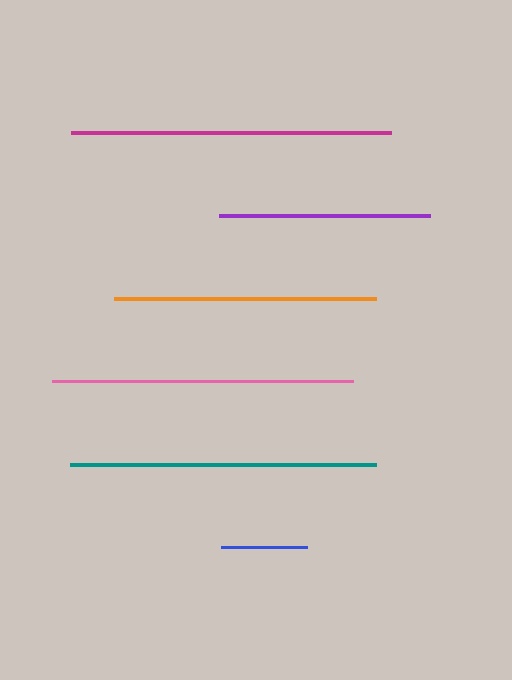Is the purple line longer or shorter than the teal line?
The teal line is longer than the purple line.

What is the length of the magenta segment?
The magenta segment is approximately 319 pixels long.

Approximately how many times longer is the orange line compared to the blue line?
The orange line is approximately 3.1 times the length of the blue line.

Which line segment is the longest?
The magenta line is the longest at approximately 319 pixels.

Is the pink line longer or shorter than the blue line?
The pink line is longer than the blue line.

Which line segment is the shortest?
The blue line is the shortest at approximately 85 pixels.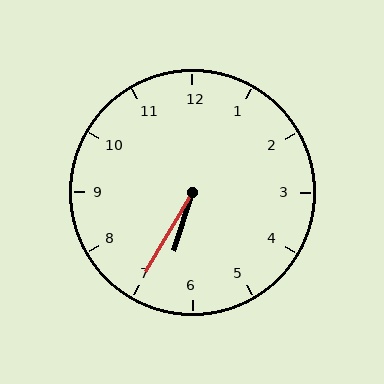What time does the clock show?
6:35.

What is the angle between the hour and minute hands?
Approximately 12 degrees.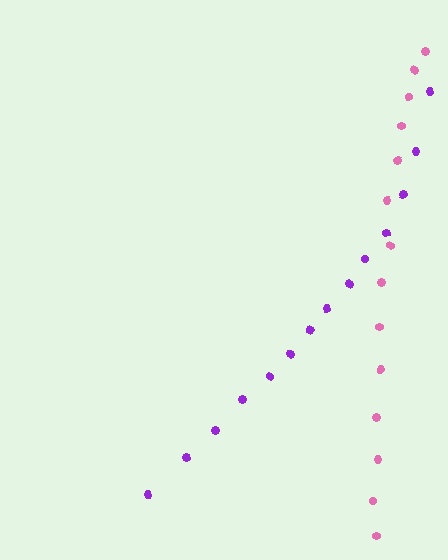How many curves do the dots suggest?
There are 2 distinct paths.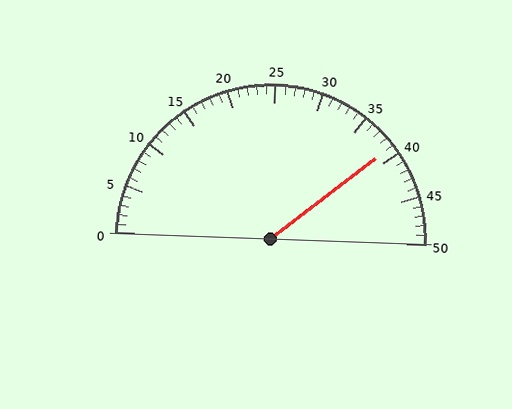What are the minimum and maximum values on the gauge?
The gauge ranges from 0 to 50.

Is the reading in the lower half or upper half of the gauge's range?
The reading is in the upper half of the range (0 to 50).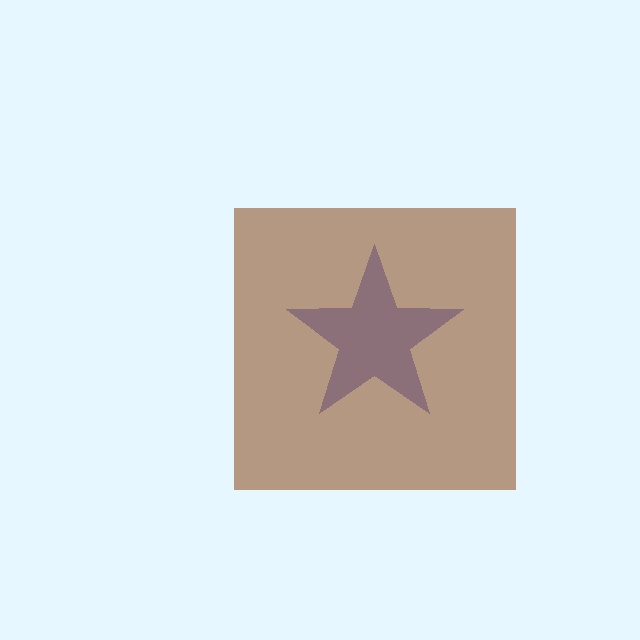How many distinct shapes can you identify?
There are 2 distinct shapes: a blue star, a brown square.